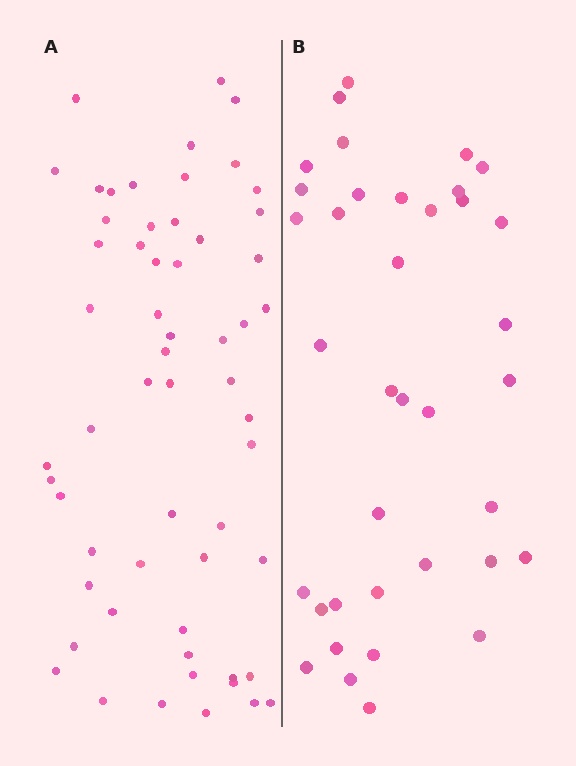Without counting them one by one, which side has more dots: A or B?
Region A (the left region) has more dots.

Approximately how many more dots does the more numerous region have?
Region A has approximately 20 more dots than region B.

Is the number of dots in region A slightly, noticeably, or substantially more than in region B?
Region A has substantially more. The ratio is roughly 1.6 to 1.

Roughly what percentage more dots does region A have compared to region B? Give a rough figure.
About 55% more.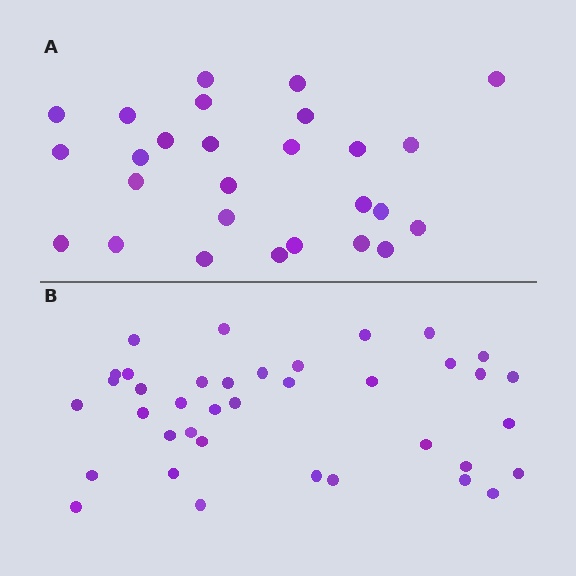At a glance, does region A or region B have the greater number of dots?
Region B (the bottom region) has more dots.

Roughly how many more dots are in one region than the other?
Region B has roughly 12 or so more dots than region A.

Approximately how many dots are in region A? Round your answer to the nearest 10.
About 30 dots. (The exact count is 27, which rounds to 30.)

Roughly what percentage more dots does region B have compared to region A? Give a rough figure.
About 40% more.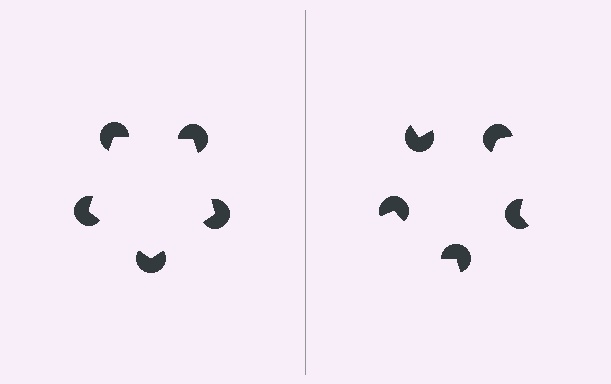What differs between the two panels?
The pac-man discs are positioned identically on both sides; only the wedge orientations differ. On the left they align to a pentagon; on the right they are misaligned.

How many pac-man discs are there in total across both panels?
10 — 5 on each side.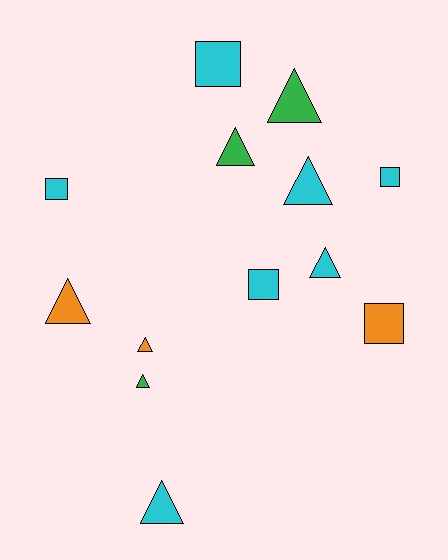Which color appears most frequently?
Cyan, with 7 objects.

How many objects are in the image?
There are 13 objects.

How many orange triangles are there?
There are 2 orange triangles.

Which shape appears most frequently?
Triangle, with 8 objects.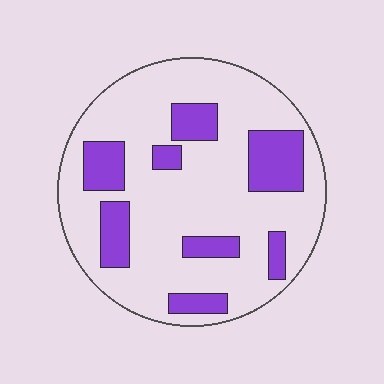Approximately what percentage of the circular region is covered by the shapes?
Approximately 25%.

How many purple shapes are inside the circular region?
8.